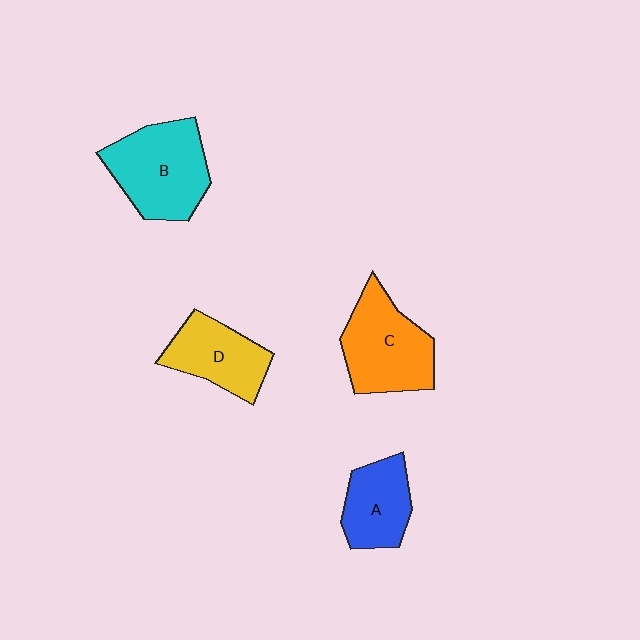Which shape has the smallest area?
Shape A (blue).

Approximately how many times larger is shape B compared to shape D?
Approximately 1.4 times.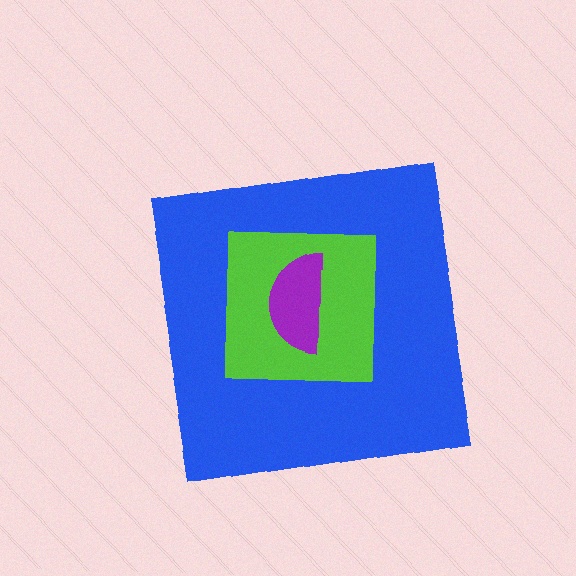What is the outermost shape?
The blue square.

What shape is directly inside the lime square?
The purple semicircle.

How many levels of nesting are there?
3.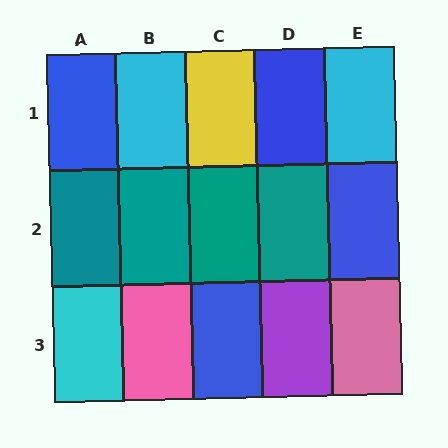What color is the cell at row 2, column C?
Teal.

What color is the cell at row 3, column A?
Cyan.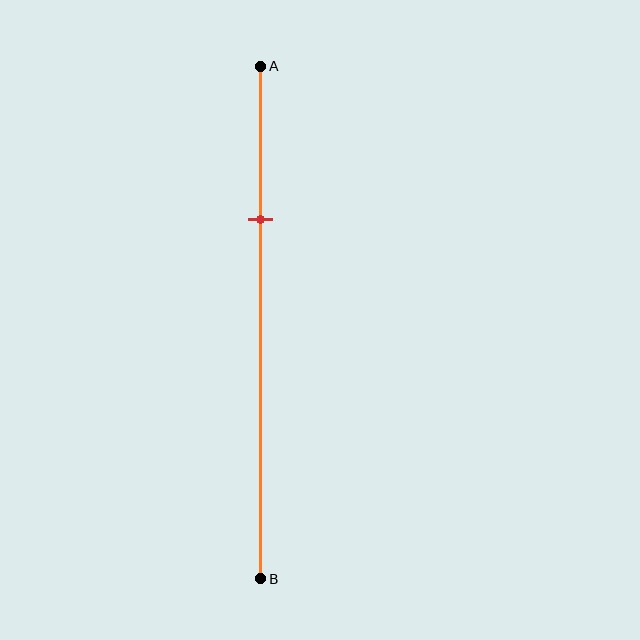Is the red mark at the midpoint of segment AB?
No, the mark is at about 30% from A, not at the 50% midpoint.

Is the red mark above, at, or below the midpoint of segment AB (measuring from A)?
The red mark is above the midpoint of segment AB.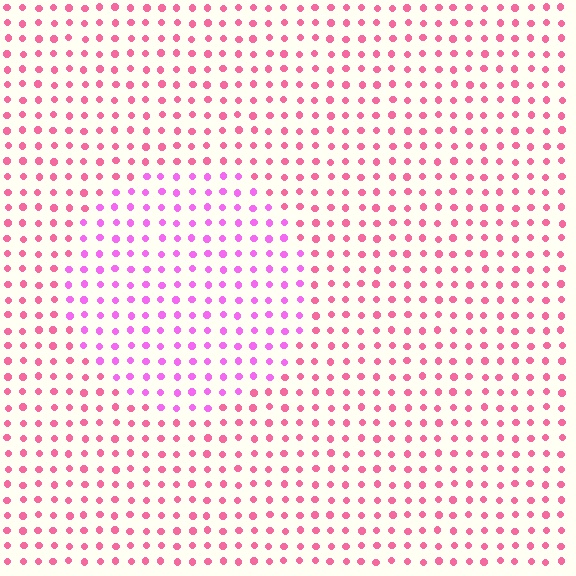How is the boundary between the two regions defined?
The boundary is defined purely by a slight shift in hue (about 36 degrees). Spacing, size, and orientation are identical on both sides.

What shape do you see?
I see a circle.